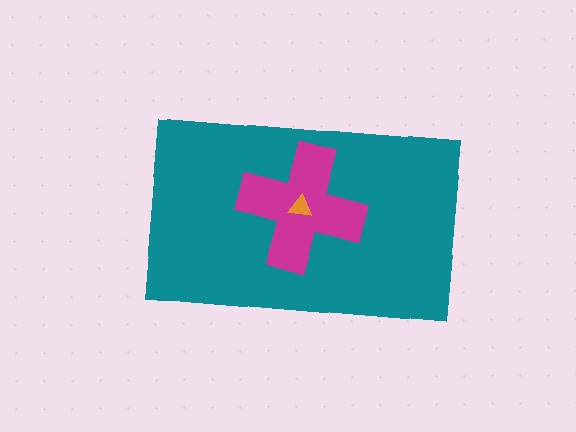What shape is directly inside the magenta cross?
The orange triangle.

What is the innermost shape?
The orange triangle.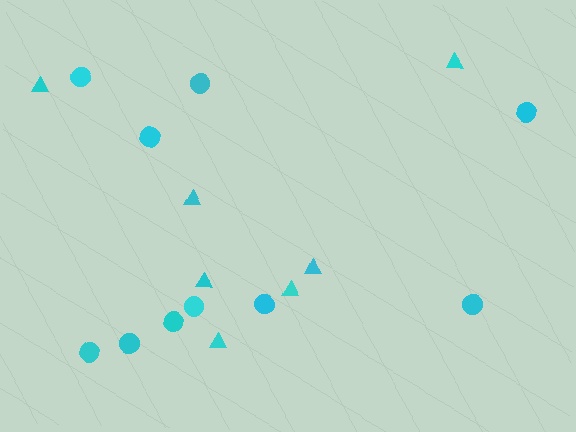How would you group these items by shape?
There are 2 groups: one group of circles (10) and one group of triangles (7).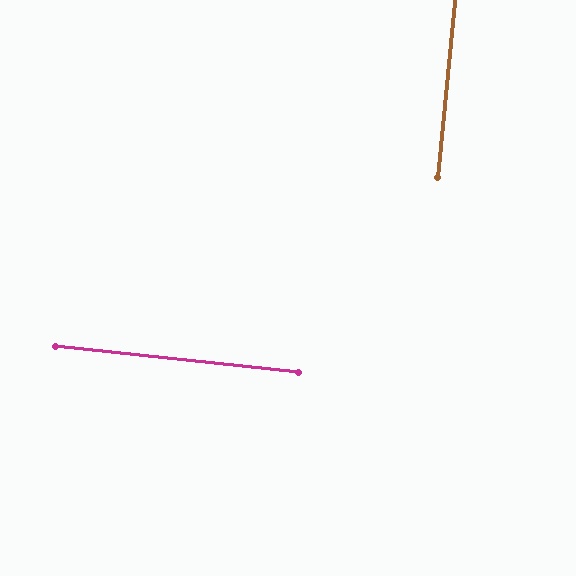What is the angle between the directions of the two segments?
Approximately 89 degrees.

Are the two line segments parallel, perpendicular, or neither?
Perpendicular — they meet at approximately 89°.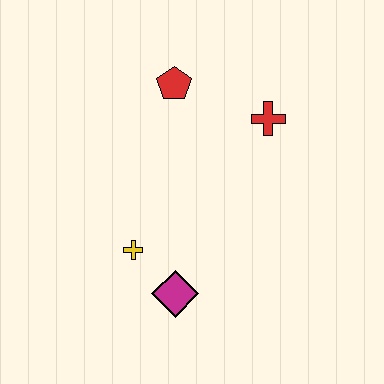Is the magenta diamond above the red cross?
No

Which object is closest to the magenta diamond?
The yellow cross is closest to the magenta diamond.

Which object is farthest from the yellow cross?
The red cross is farthest from the yellow cross.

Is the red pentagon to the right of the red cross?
No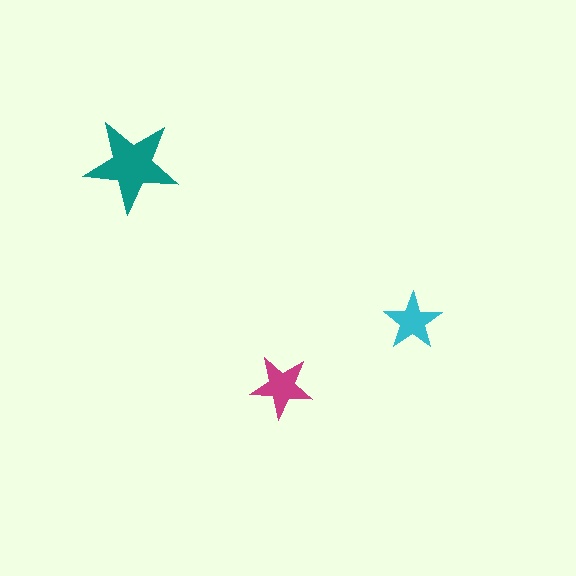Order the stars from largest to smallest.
the teal one, the magenta one, the cyan one.